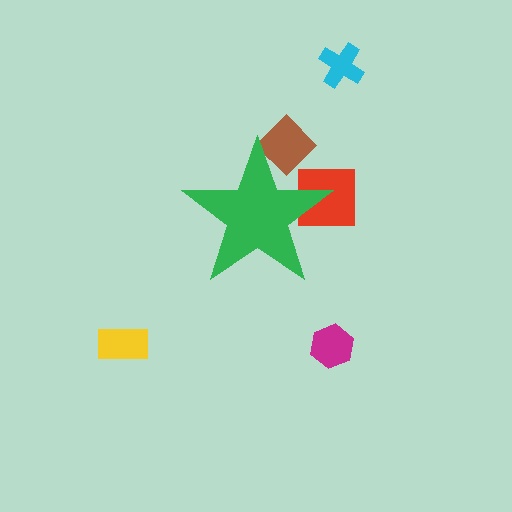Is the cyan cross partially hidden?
No, the cyan cross is fully visible.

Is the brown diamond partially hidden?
Yes, the brown diamond is partially hidden behind the green star.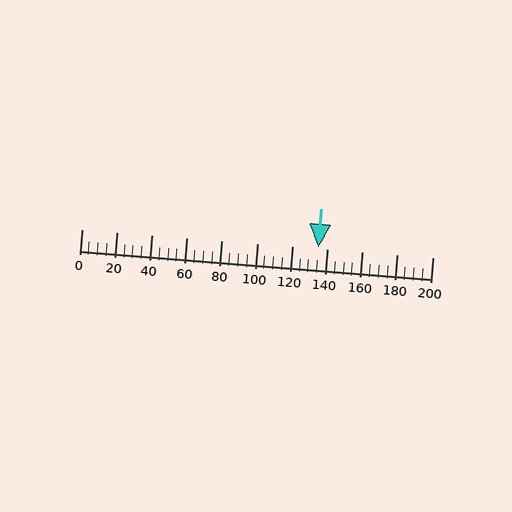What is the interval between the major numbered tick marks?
The major tick marks are spaced 20 units apart.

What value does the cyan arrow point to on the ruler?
The cyan arrow points to approximately 135.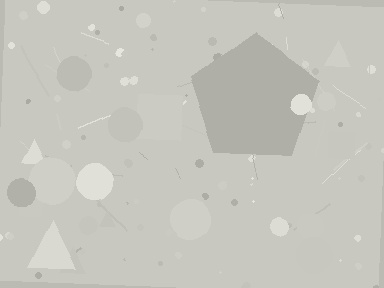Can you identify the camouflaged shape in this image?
The camouflaged shape is a pentagon.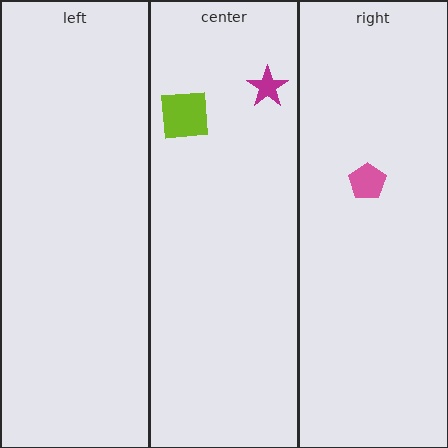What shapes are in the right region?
The pink pentagon.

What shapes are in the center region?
The lime square, the magenta star.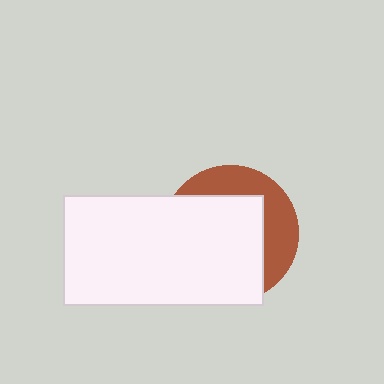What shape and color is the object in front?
The object in front is a white rectangle.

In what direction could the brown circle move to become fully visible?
The brown circle could move toward the upper-right. That would shift it out from behind the white rectangle entirely.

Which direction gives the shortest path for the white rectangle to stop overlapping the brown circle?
Moving toward the lower-left gives the shortest separation.